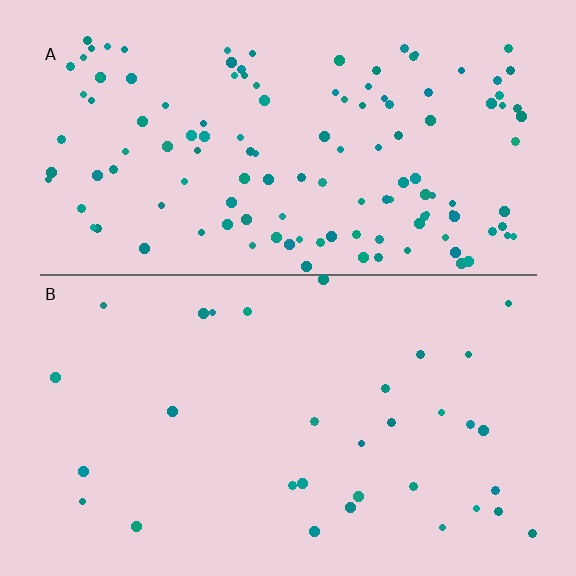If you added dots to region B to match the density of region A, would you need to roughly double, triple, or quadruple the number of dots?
Approximately quadruple.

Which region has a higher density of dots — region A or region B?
A (the top).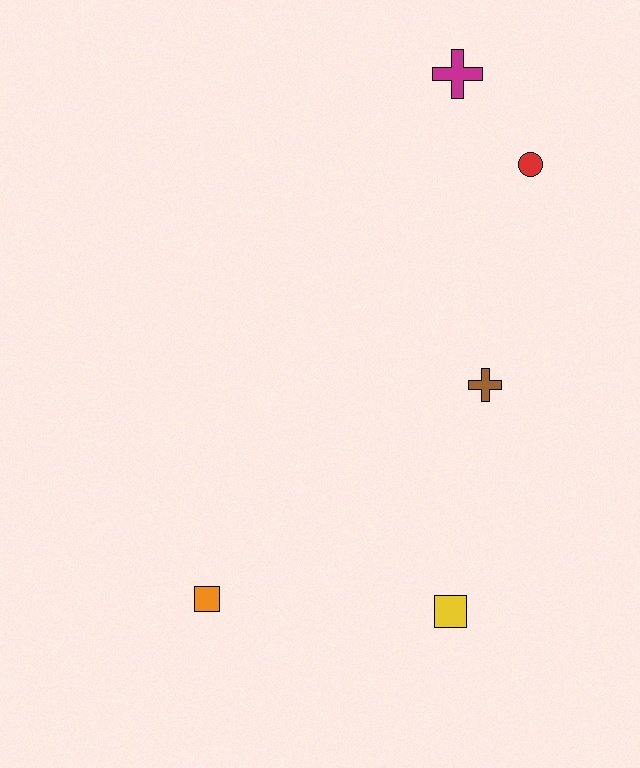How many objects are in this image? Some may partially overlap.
There are 5 objects.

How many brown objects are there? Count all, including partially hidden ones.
There is 1 brown object.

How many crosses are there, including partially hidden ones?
There are 2 crosses.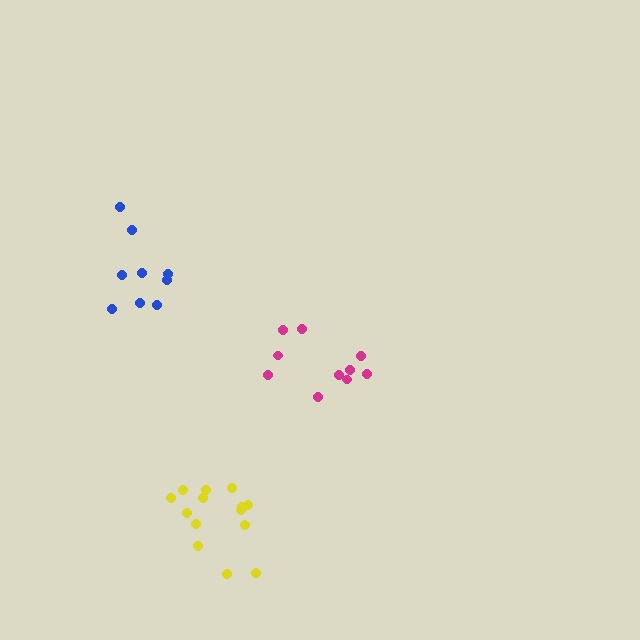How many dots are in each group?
Group 1: 10 dots, Group 2: 14 dots, Group 3: 9 dots (33 total).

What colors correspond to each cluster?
The clusters are colored: magenta, yellow, blue.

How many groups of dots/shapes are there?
There are 3 groups.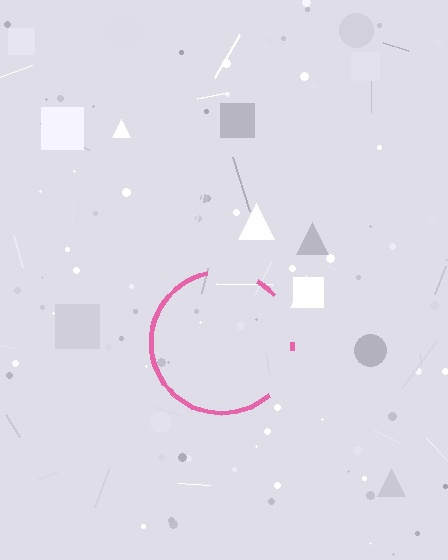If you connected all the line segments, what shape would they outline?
They would outline a circle.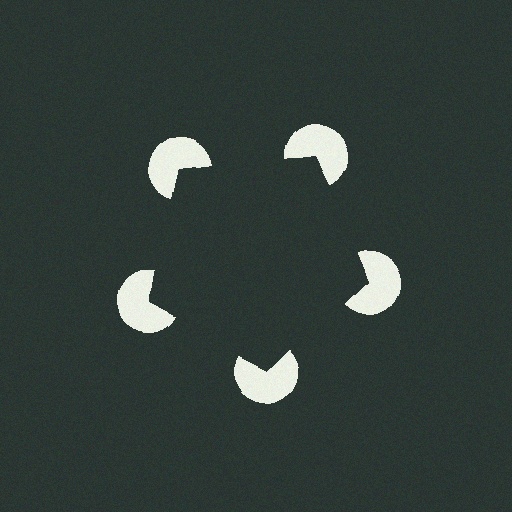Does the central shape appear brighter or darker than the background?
It typically appears slightly darker than the background, even though no actual brightness change is drawn.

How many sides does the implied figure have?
5 sides.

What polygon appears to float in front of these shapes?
An illusory pentagon — its edges are inferred from the aligned wedge cuts in the pac-man discs, not physically drawn.